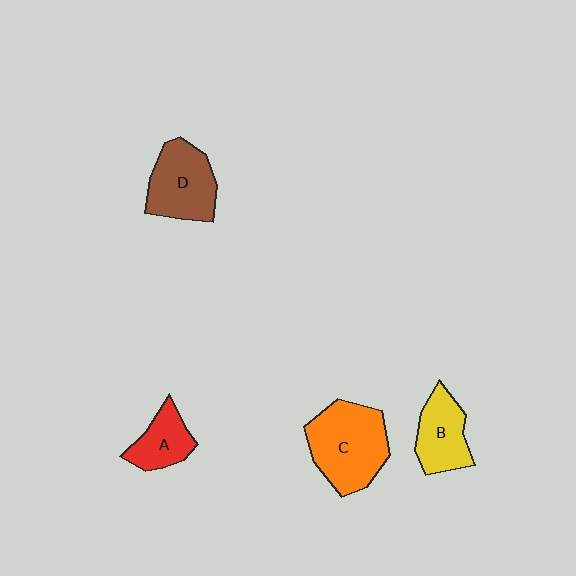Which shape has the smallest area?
Shape A (red).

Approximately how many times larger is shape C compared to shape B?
Approximately 1.6 times.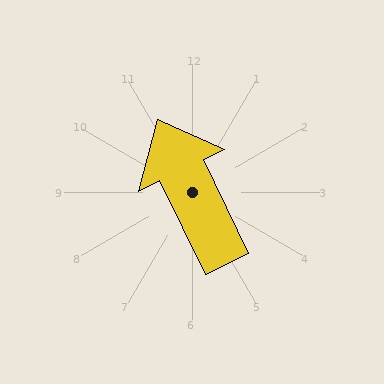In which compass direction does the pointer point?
Northwest.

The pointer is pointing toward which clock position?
Roughly 11 o'clock.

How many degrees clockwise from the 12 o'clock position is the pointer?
Approximately 334 degrees.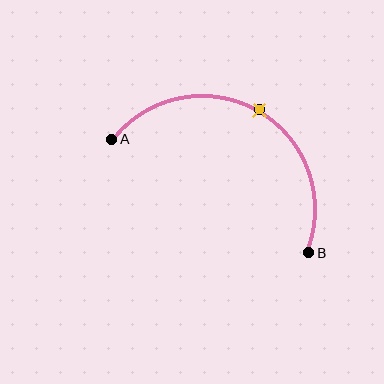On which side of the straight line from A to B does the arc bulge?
The arc bulges above the straight line connecting A and B.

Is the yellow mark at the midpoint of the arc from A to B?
Yes. The yellow mark lies on the arc at equal arc-length from both A and B — it is the arc midpoint.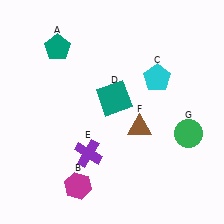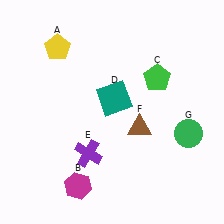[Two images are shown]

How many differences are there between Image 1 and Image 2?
There are 2 differences between the two images.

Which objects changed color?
A changed from teal to yellow. C changed from cyan to green.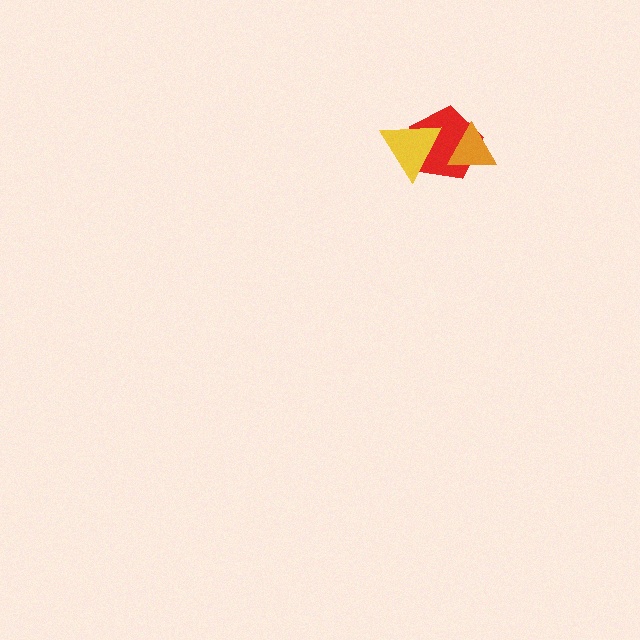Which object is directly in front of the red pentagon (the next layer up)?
The orange triangle is directly in front of the red pentagon.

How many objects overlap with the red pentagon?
2 objects overlap with the red pentagon.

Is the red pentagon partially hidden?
Yes, it is partially covered by another shape.